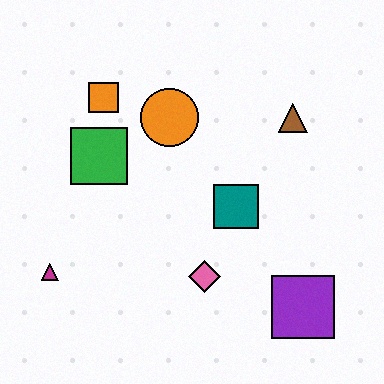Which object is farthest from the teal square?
The magenta triangle is farthest from the teal square.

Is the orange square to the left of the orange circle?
Yes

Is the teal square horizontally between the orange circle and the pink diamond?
No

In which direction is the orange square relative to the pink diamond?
The orange square is above the pink diamond.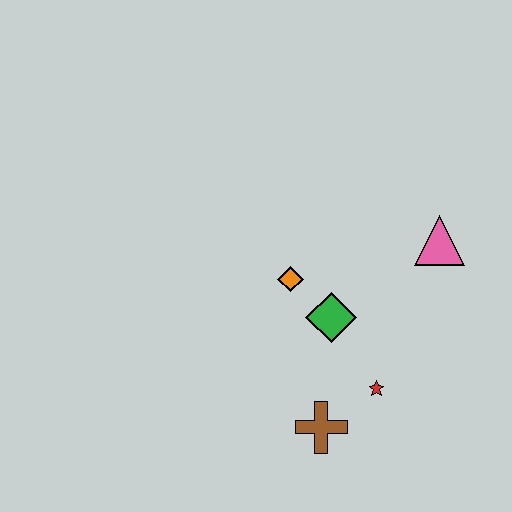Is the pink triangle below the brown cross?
No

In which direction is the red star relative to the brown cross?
The red star is to the right of the brown cross.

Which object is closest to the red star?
The brown cross is closest to the red star.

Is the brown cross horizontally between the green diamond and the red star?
No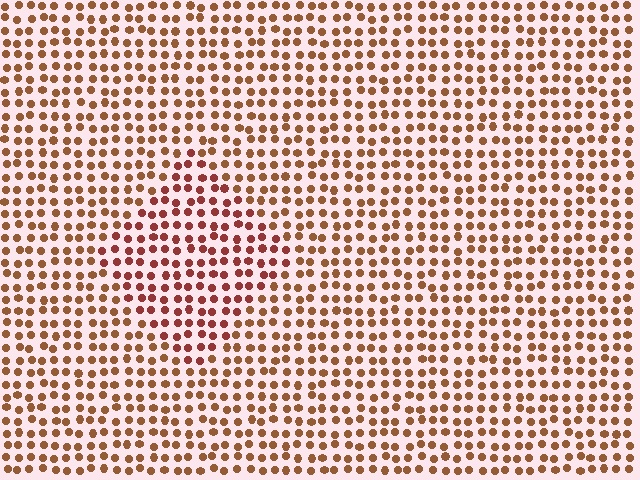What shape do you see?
I see a diamond.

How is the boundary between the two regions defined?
The boundary is defined purely by a slight shift in hue (about 25 degrees). Spacing, size, and orientation are identical on both sides.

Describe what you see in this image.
The image is filled with small brown elements in a uniform arrangement. A diamond-shaped region is visible where the elements are tinted to a slightly different hue, forming a subtle color boundary.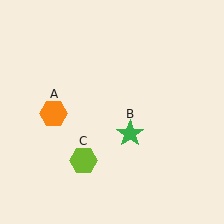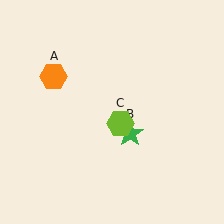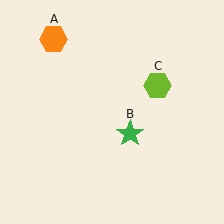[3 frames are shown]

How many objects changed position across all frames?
2 objects changed position: orange hexagon (object A), lime hexagon (object C).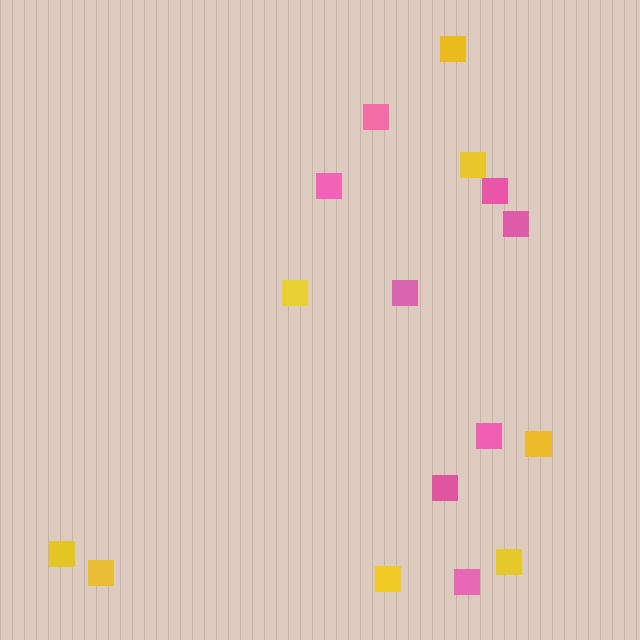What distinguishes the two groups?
There are 2 groups: one group of yellow squares (8) and one group of pink squares (8).